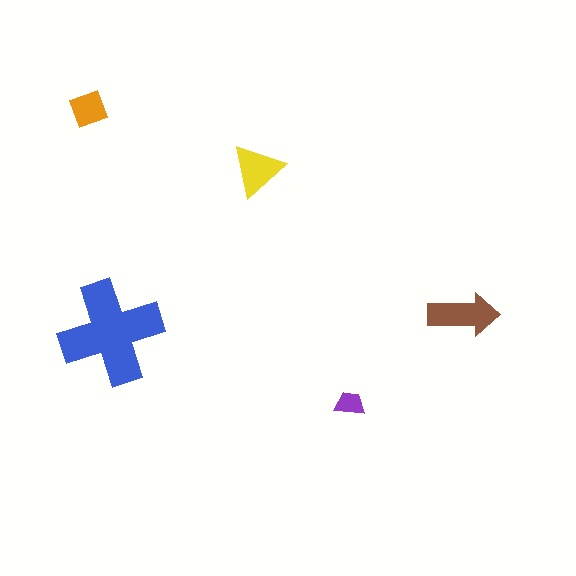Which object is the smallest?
The purple trapezoid.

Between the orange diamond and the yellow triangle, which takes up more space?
The yellow triangle.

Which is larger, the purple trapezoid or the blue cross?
The blue cross.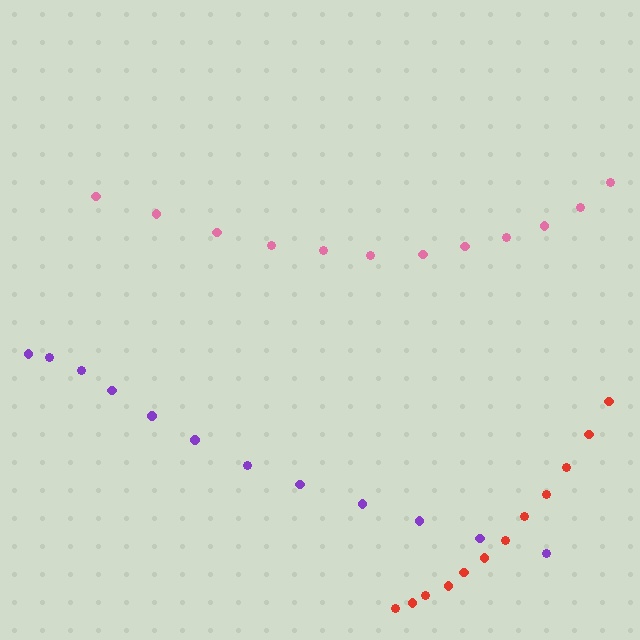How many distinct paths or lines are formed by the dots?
There are 3 distinct paths.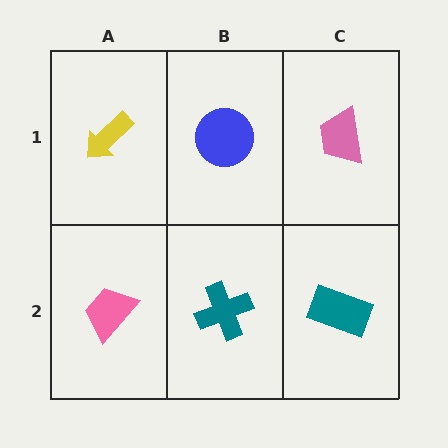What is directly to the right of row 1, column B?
A pink trapezoid.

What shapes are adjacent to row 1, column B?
A teal cross (row 2, column B), a yellow arrow (row 1, column A), a pink trapezoid (row 1, column C).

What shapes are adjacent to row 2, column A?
A yellow arrow (row 1, column A), a teal cross (row 2, column B).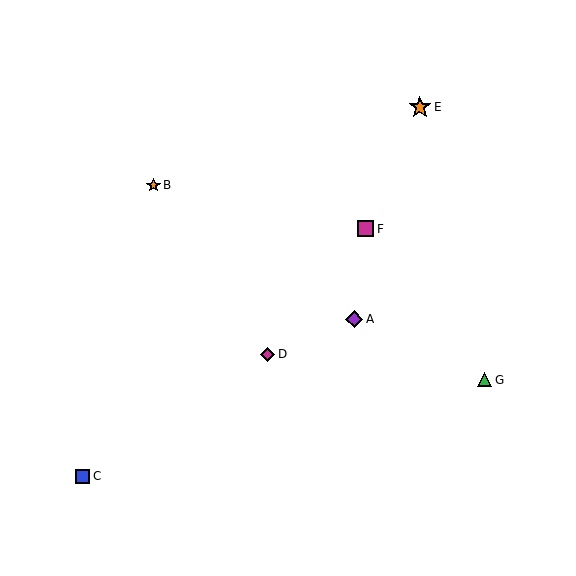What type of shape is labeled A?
Shape A is a purple diamond.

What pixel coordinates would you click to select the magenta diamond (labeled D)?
Click at (267, 355) to select the magenta diamond D.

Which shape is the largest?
The orange star (labeled E) is the largest.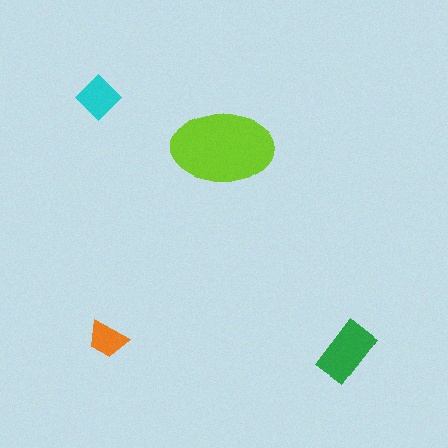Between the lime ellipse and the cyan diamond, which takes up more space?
The lime ellipse.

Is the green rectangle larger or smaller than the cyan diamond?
Larger.